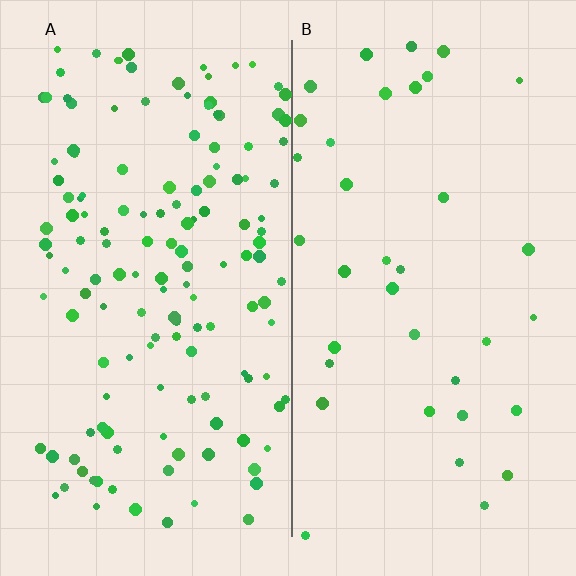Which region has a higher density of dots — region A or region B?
A (the left).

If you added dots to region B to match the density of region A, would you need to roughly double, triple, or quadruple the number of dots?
Approximately quadruple.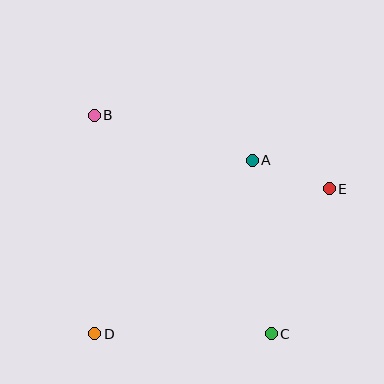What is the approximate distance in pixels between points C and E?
The distance between C and E is approximately 157 pixels.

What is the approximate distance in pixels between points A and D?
The distance between A and D is approximately 234 pixels.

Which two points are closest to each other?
Points A and E are closest to each other.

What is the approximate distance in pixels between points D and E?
The distance between D and E is approximately 276 pixels.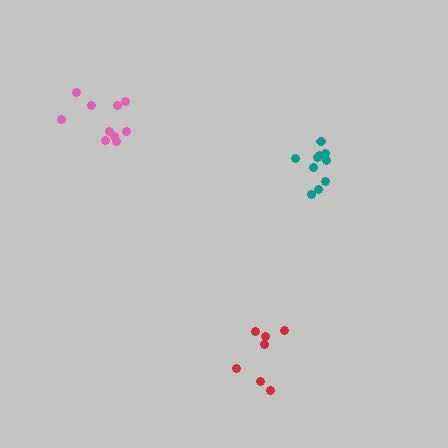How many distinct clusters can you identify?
There are 3 distinct clusters.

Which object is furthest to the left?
The pink cluster is leftmost.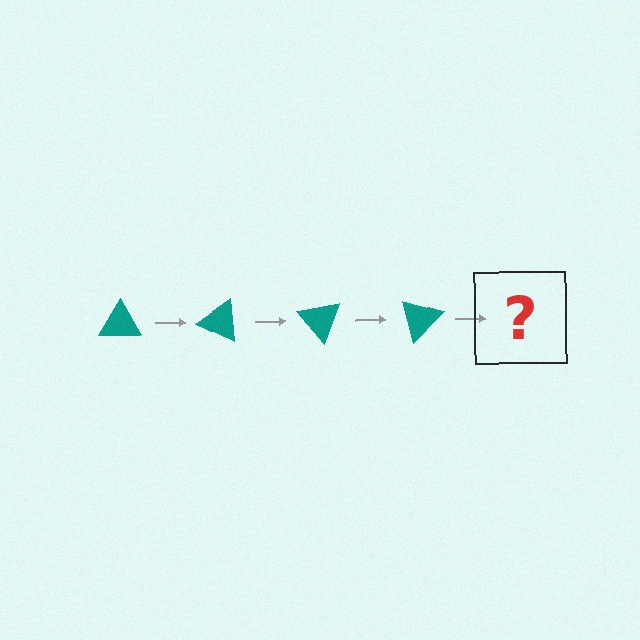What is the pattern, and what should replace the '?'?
The pattern is that the triangle rotates 25 degrees each step. The '?' should be a teal triangle rotated 100 degrees.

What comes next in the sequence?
The next element should be a teal triangle rotated 100 degrees.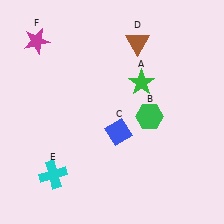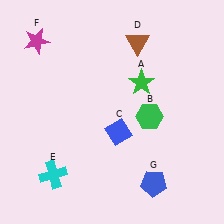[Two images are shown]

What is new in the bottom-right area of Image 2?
A blue pentagon (G) was added in the bottom-right area of Image 2.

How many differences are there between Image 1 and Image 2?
There is 1 difference between the two images.